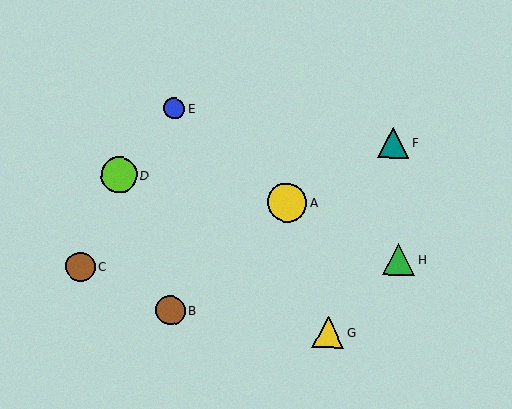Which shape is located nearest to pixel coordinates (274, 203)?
The yellow circle (labeled A) at (287, 202) is nearest to that location.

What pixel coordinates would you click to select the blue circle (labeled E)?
Click at (174, 108) to select the blue circle E.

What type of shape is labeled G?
Shape G is a yellow triangle.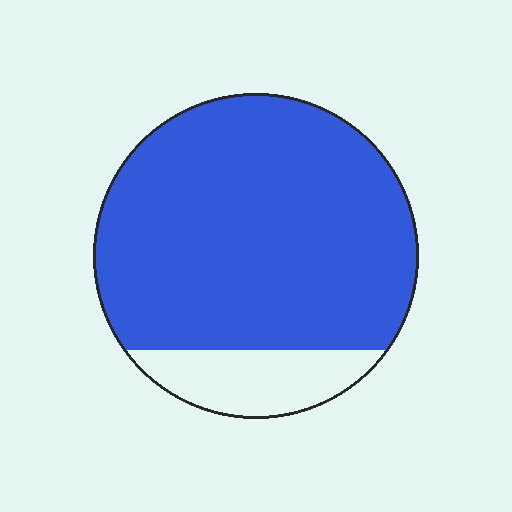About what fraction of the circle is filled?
About five sixths (5/6).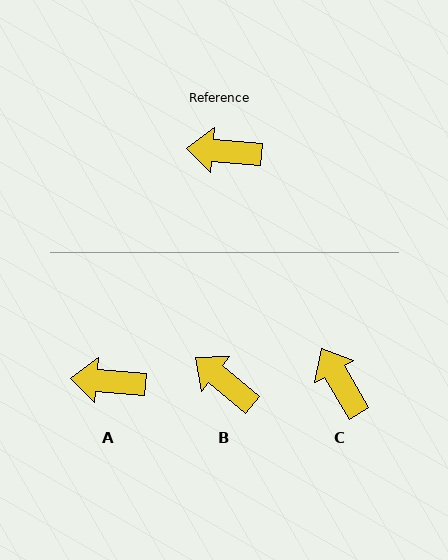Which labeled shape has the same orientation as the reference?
A.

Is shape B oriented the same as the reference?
No, it is off by about 35 degrees.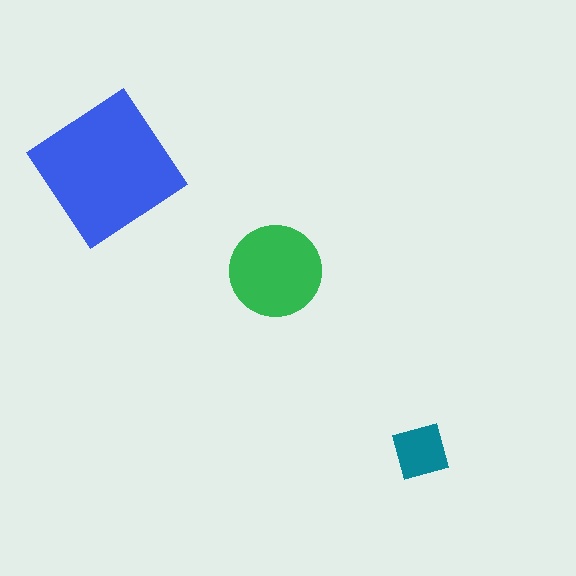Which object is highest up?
The blue diamond is topmost.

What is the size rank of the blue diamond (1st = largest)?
1st.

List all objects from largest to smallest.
The blue diamond, the green circle, the teal diamond.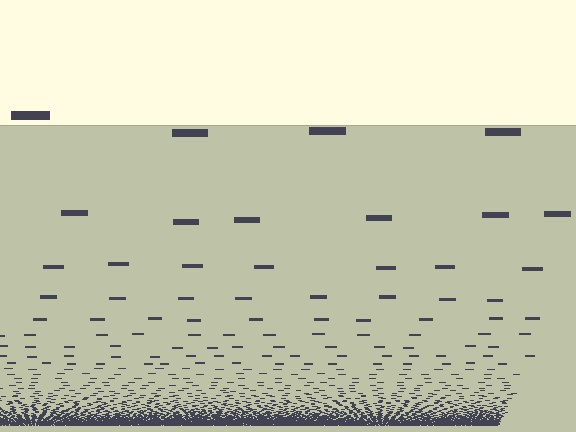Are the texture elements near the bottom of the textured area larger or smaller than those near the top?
Smaller. The gradient is inverted — elements near the bottom are smaller and denser.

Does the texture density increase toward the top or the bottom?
Density increases toward the bottom.